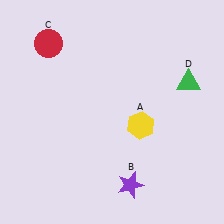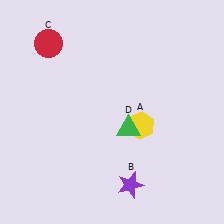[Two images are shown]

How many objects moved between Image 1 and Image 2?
1 object moved between the two images.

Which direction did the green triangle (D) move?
The green triangle (D) moved left.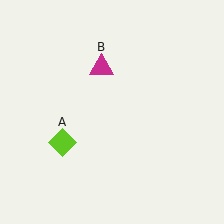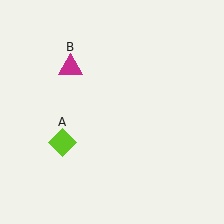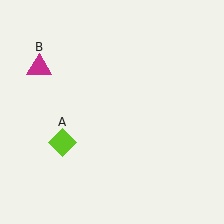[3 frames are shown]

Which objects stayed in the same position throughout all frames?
Lime diamond (object A) remained stationary.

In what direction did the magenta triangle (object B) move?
The magenta triangle (object B) moved left.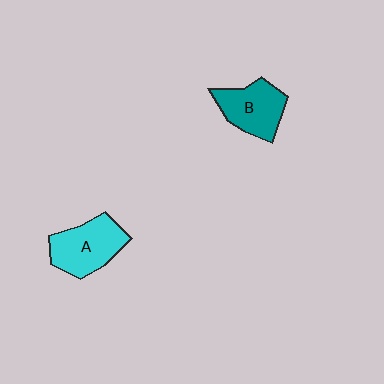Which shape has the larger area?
Shape A (cyan).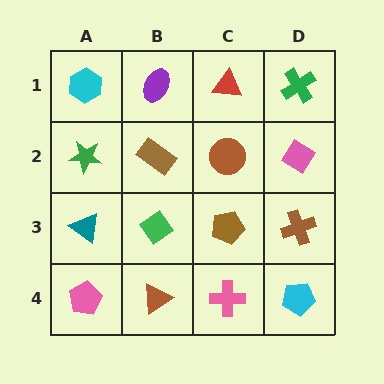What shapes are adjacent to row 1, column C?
A brown circle (row 2, column C), a purple ellipse (row 1, column B), a green cross (row 1, column D).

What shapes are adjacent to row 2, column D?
A green cross (row 1, column D), a brown cross (row 3, column D), a brown circle (row 2, column C).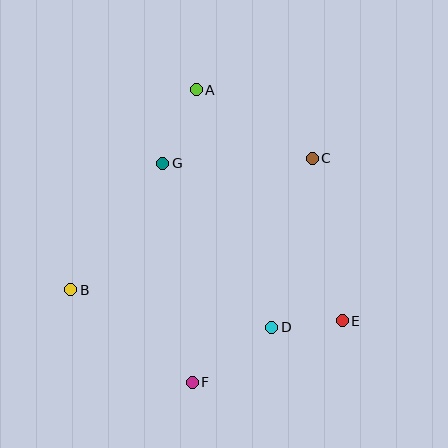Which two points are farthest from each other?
Points A and F are farthest from each other.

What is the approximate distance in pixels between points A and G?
The distance between A and G is approximately 81 pixels.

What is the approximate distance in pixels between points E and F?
The distance between E and F is approximately 162 pixels.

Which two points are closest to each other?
Points D and E are closest to each other.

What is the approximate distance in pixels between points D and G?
The distance between D and G is approximately 197 pixels.